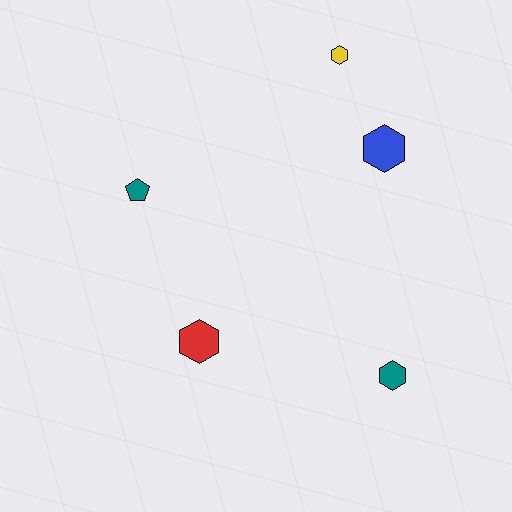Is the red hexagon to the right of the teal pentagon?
Yes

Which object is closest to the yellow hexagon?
The blue hexagon is closest to the yellow hexagon.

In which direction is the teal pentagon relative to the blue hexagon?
The teal pentagon is to the left of the blue hexagon.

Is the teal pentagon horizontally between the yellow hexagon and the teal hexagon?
No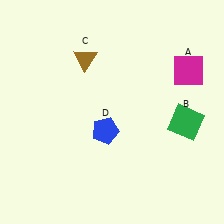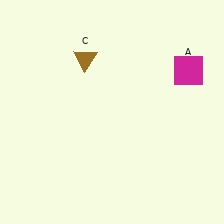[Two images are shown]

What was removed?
The green square (B), the blue pentagon (D) were removed in Image 2.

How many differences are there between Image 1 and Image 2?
There are 2 differences between the two images.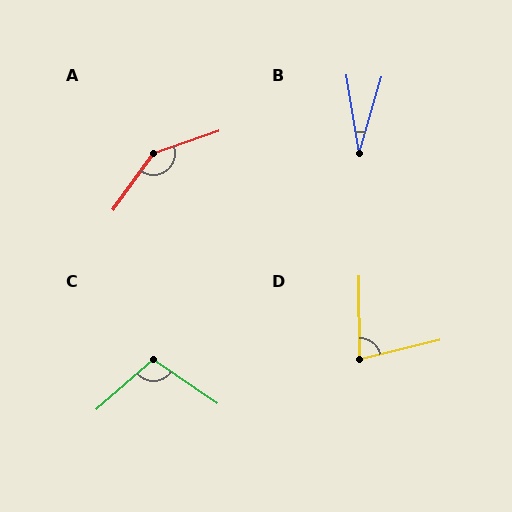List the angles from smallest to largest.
B (25°), D (76°), C (104°), A (144°).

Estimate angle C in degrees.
Approximately 104 degrees.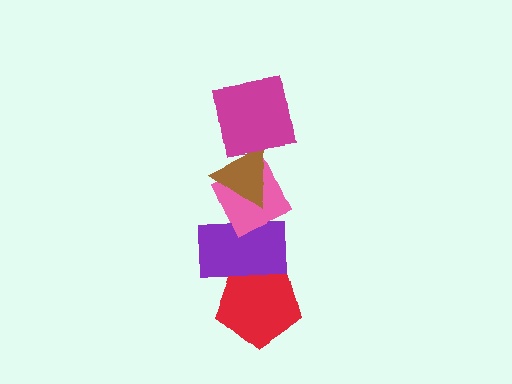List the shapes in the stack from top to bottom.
From top to bottom: the magenta square, the brown triangle, the pink diamond, the purple rectangle, the red pentagon.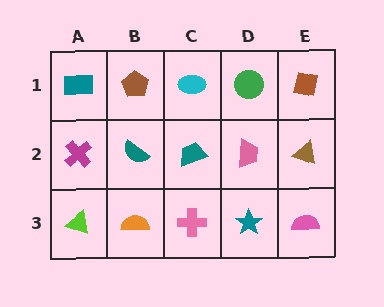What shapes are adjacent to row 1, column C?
A teal trapezoid (row 2, column C), a brown pentagon (row 1, column B), a green circle (row 1, column D).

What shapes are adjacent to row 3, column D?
A pink trapezoid (row 2, column D), a pink cross (row 3, column C), a pink semicircle (row 3, column E).